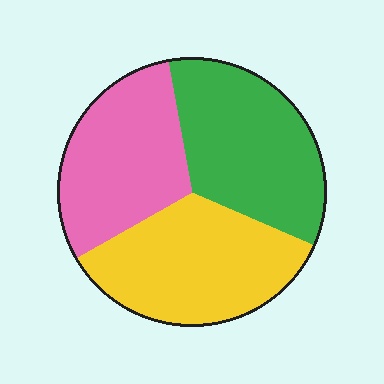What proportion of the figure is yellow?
Yellow covers roughly 35% of the figure.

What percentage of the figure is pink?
Pink covers roughly 30% of the figure.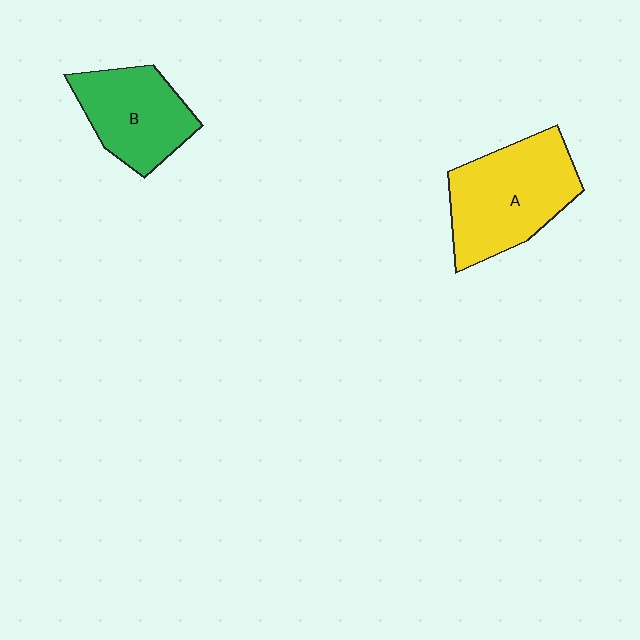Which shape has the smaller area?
Shape B (green).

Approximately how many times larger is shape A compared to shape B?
Approximately 1.3 times.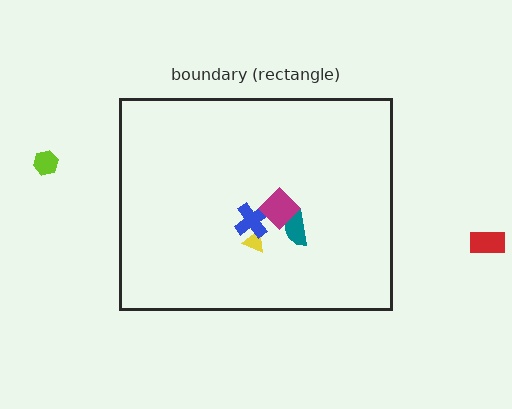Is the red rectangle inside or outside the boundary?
Outside.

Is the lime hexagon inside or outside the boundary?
Outside.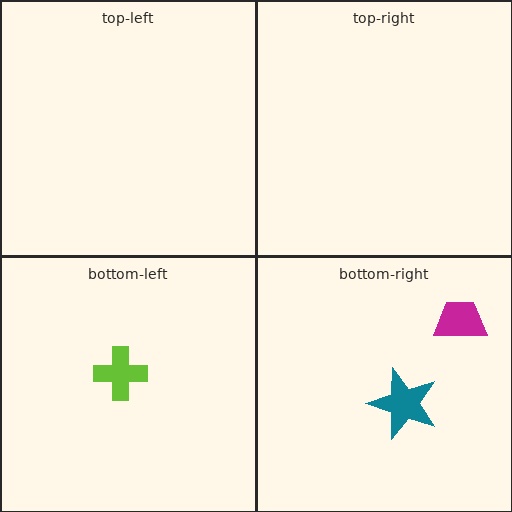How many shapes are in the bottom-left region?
1.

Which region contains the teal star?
The bottom-right region.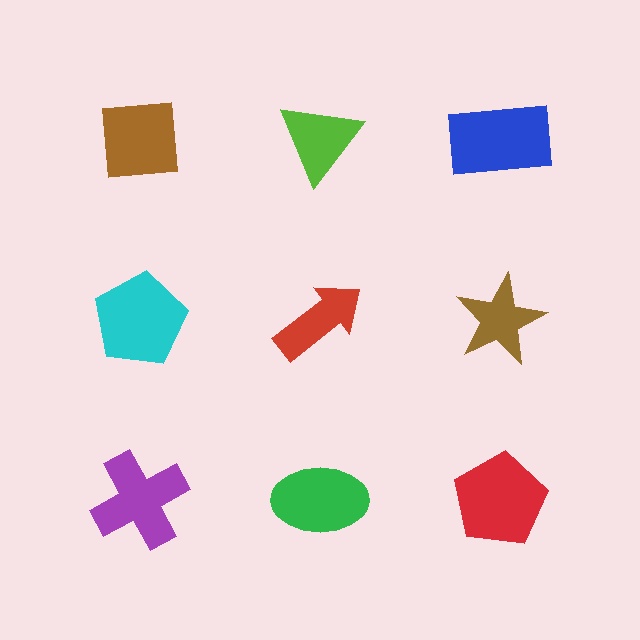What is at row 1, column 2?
A lime triangle.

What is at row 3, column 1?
A purple cross.